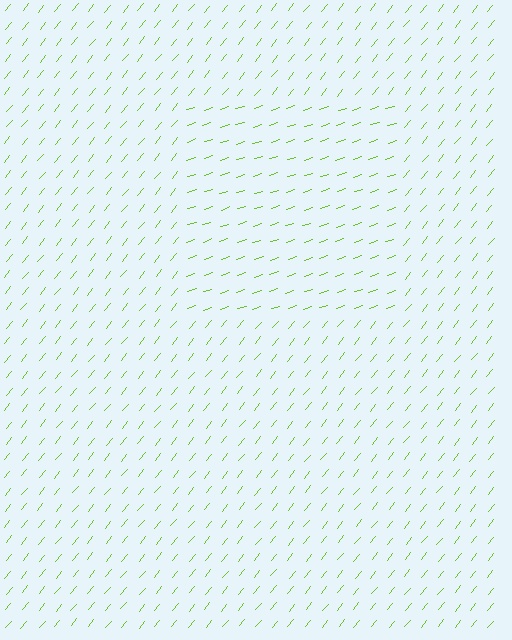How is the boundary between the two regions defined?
The boundary is defined purely by a change in line orientation (approximately 33 degrees difference). All lines are the same color and thickness.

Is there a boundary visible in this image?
Yes, there is a texture boundary formed by a change in line orientation.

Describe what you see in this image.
The image is filled with small lime line segments. A rectangle region in the image has lines oriented differently from the surrounding lines, creating a visible texture boundary.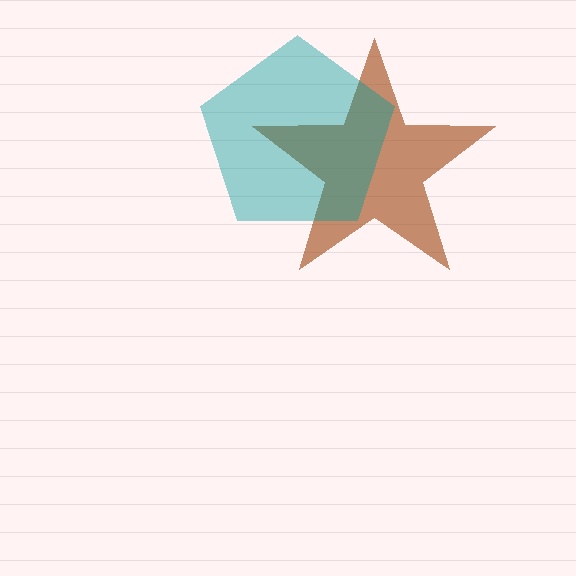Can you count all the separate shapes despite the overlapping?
Yes, there are 2 separate shapes.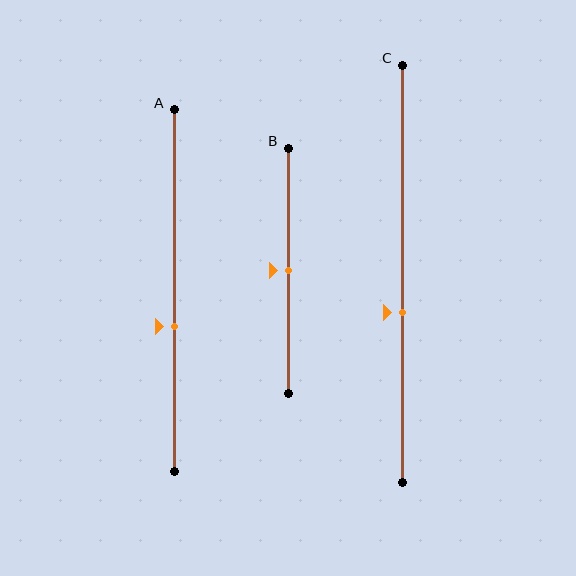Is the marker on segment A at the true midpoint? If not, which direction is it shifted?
No, the marker on segment A is shifted downward by about 10% of the segment length.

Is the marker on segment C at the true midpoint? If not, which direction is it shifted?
No, the marker on segment C is shifted downward by about 9% of the segment length.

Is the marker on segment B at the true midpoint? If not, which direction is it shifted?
Yes, the marker on segment B is at the true midpoint.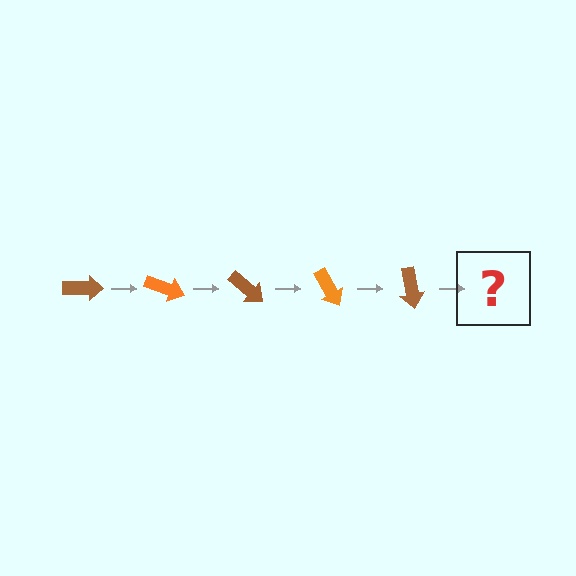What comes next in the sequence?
The next element should be an orange arrow, rotated 100 degrees from the start.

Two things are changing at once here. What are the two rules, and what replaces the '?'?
The two rules are that it rotates 20 degrees each step and the color cycles through brown and orange. The '?' should be an orange arrow, rotated 100 degrees from the start.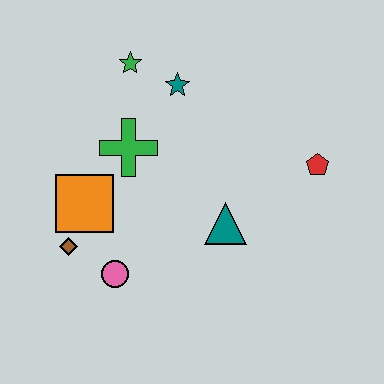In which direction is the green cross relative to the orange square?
The green cross is above the orange square.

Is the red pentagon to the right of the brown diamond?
Yes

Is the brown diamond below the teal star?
Yes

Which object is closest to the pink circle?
The brown diamond is closest to the pink circle.